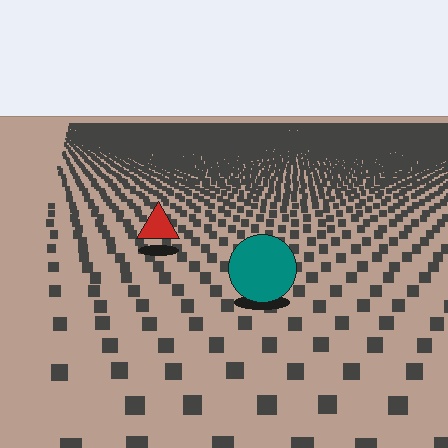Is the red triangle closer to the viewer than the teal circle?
No. The teal circle is closer — you can tell from the texture gradient: the ground texture is coarser near it.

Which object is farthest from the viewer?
The red triangle is farthest from the viewer. It appears smaller and the ground texture around it is denser.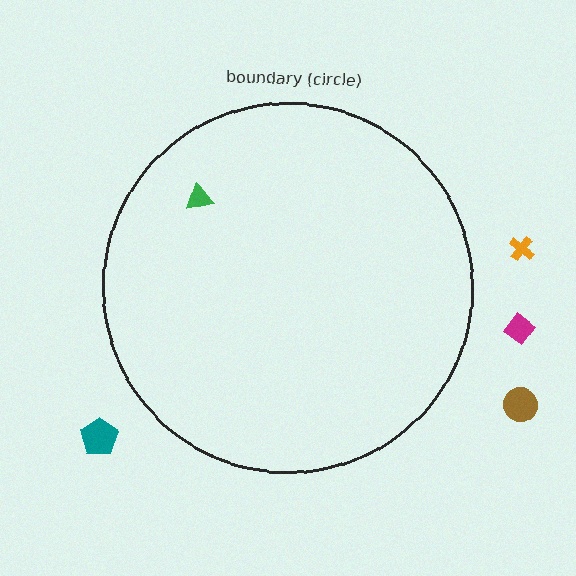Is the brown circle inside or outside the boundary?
Outside.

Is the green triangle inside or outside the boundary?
Inside.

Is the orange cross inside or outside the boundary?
Outside.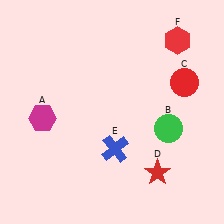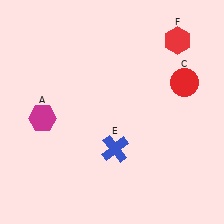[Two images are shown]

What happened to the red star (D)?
The red star (D) was removed in Image 2. It was in the bottom-right area of Image 1.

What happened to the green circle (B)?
The green circle (B) was removed in Image 2. It was in the bottom-right area of Image 1.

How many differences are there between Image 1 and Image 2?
There are 2 differences between the two images.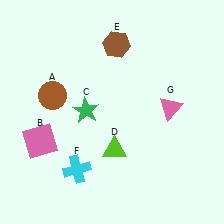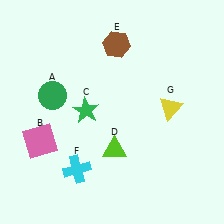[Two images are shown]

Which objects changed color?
A changed from brown to green. G changed from pink to yellow.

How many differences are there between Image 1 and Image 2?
There are 2 differences between the two images.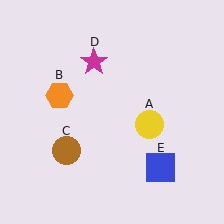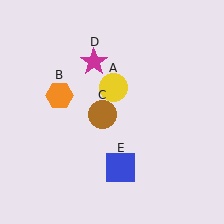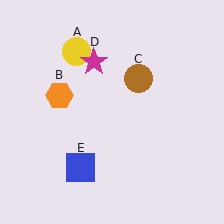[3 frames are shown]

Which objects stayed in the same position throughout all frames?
Orange hexagon (object B) and magenta star (object D) remained stationary.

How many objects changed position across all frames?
3 objects changed position: yellow circle (object A), brown circle (object C), blue square (object E).